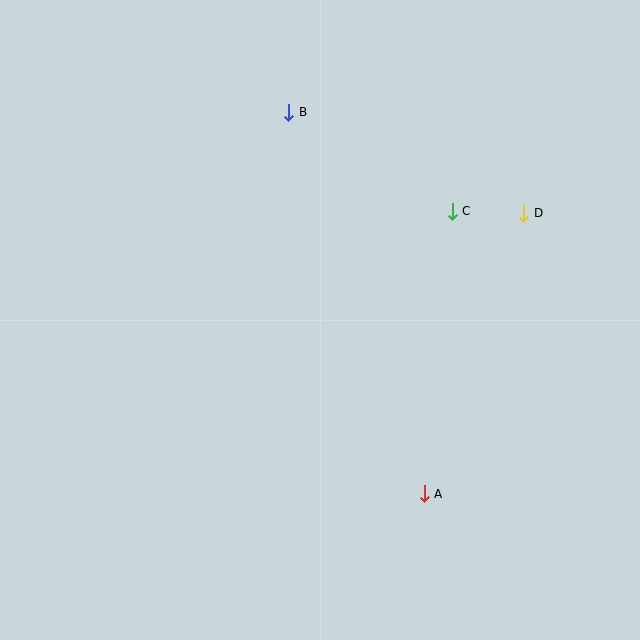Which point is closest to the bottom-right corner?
Point A is closest to the bottom-right corner.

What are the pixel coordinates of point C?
Point C is at (452, 211).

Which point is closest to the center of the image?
Point C at (452, 211) is closest to the center.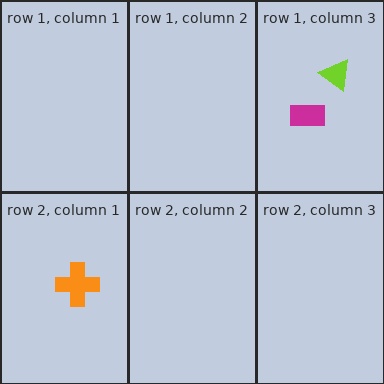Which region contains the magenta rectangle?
The row 1, column 3 region.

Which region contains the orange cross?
The row 2, column 1 region.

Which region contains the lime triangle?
The row 1, column 3 region.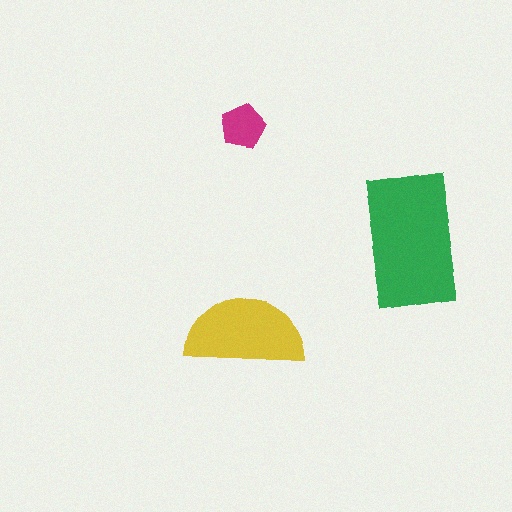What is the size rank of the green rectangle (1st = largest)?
1st.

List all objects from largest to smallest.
The green rectangle, the yellow semicircle, the magenta pentagon.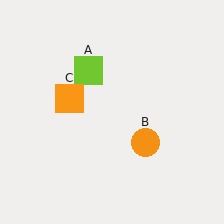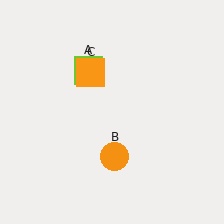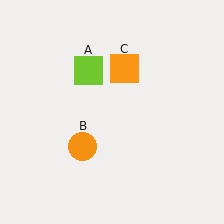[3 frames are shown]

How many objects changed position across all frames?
2 objects changed position: orange circle (object B), orange square (object C).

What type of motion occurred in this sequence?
The orange circle (object B), orange square (object C) rotated clockwise around the center of the scene.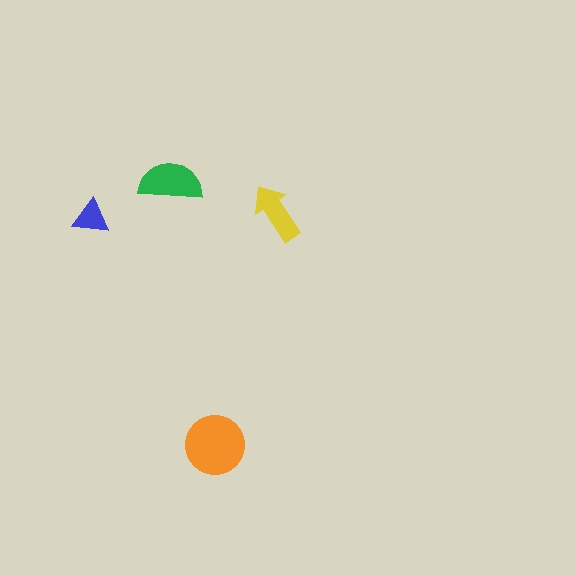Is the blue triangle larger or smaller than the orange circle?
Smaller.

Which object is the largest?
The orange circle.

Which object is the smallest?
The blue triangle.